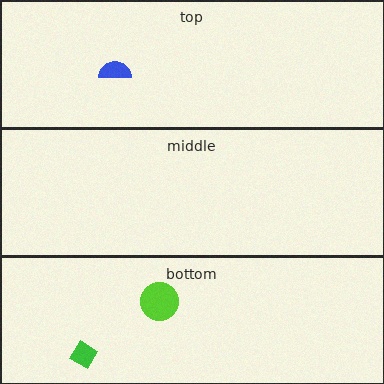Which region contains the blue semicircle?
The top region.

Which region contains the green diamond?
The bottom region.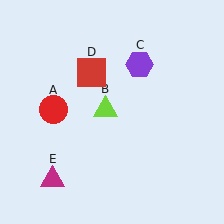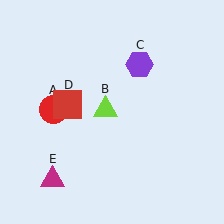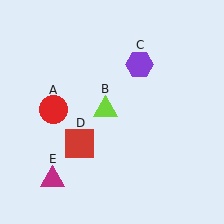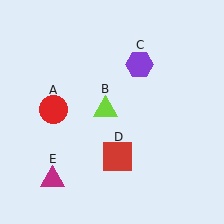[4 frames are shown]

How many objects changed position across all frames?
1 object changed position: red square (object D).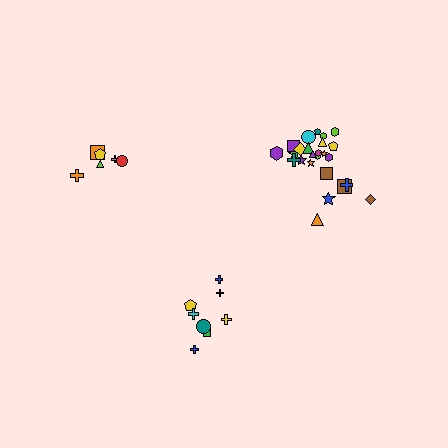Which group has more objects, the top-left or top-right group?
The top-right group.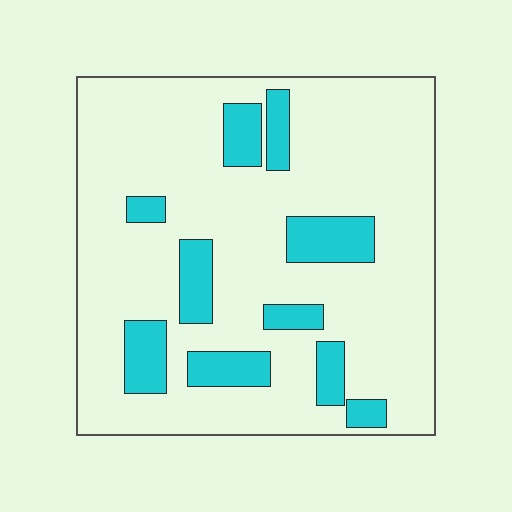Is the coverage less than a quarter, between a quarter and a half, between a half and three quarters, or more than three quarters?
Less than a quarter.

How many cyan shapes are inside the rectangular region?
10.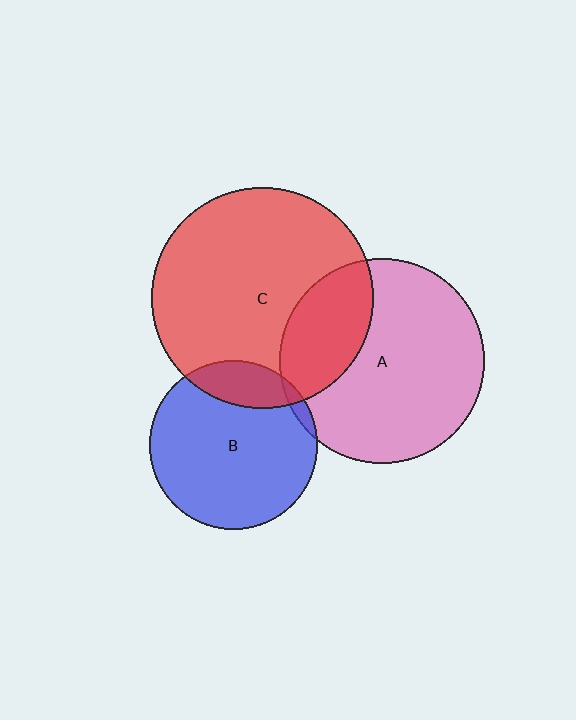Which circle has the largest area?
Circle C (red).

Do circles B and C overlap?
Yes.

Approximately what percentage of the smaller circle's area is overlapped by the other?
Approximately 15%.